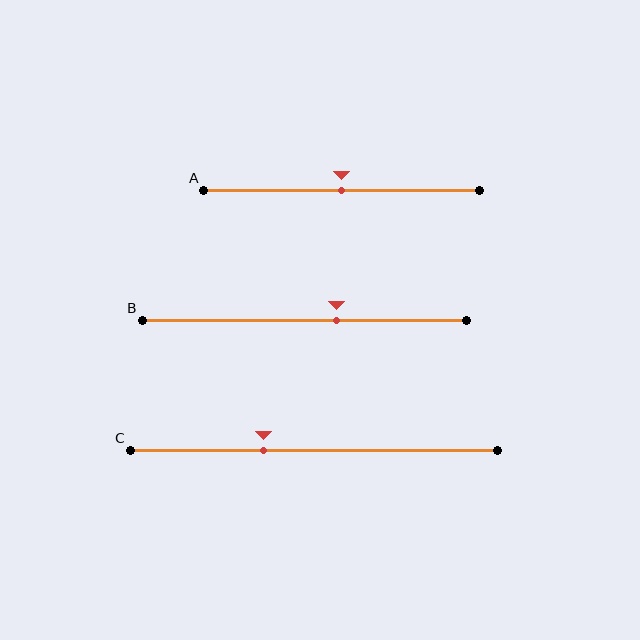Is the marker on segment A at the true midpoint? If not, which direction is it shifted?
Yes, the marker on segment A is at the true midpoint.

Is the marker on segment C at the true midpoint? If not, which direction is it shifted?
No, the marker on segment C is shifted to the left by about 14% of the segment length.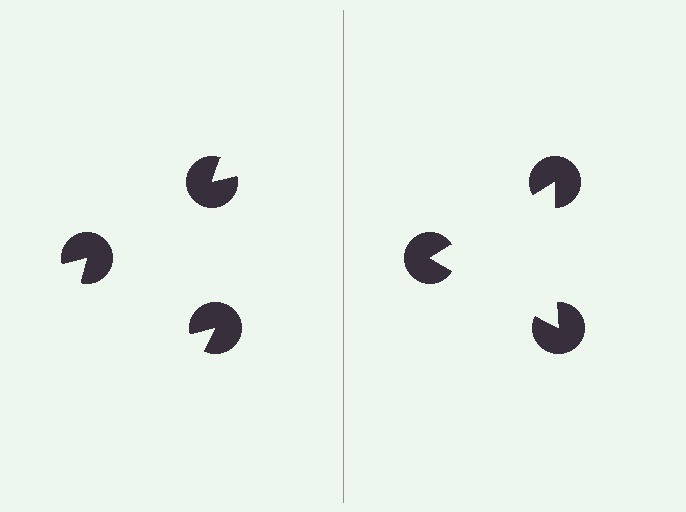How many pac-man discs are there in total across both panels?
6 — 3 on each side.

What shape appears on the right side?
An illusory triangle.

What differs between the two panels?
The pac-man discs are positioned identically on both sides; only the wedge orientations differ. On the right they align to a triangle; on the left they are misaligned.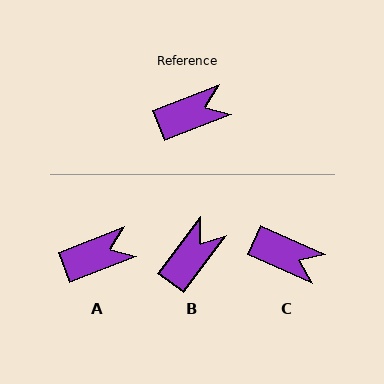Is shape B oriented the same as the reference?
No, it is off by about 32 degrees.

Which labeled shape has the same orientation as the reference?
A.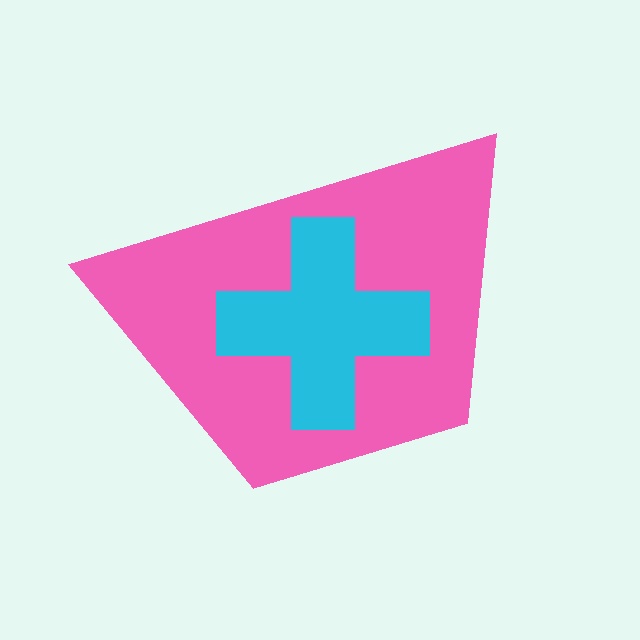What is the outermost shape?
The pink trapezoid.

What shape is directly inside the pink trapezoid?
The cyan cross.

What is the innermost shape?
The cyan cross.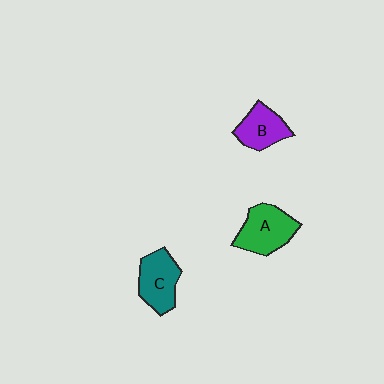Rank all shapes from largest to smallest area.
From largest to smallest: A (green), C (teal), B (purple).